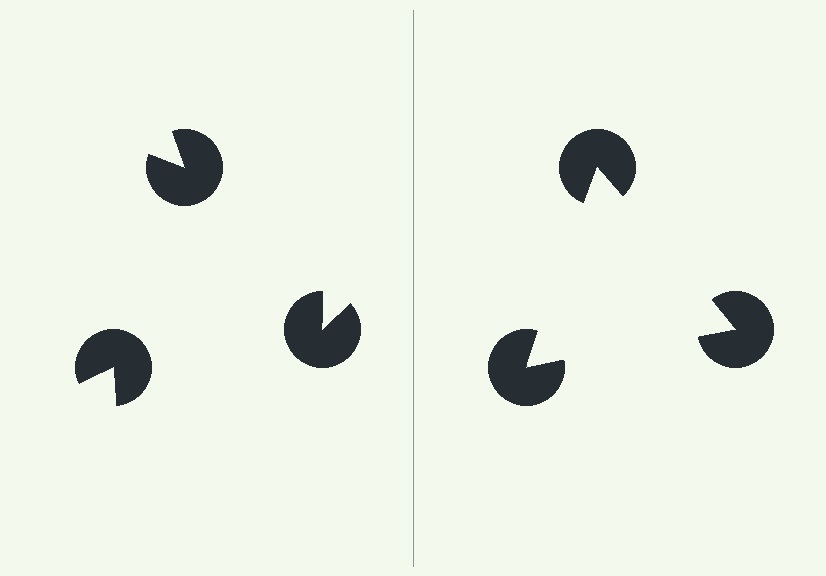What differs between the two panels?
The pac-man discs are positioned identically on both sides; only the wedge orientations differ. On the right they align to a triangle; on the left they are misaligned.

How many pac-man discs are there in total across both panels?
6 — 3 on each side.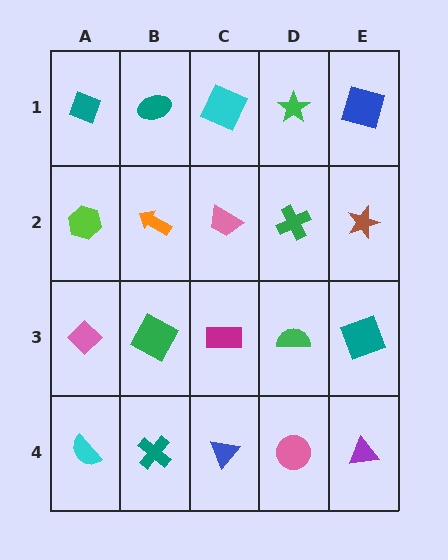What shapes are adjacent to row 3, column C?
A pink trapezoid (row 2, column C), a blue triangle (row 4, column C), a green square (row 3, column B), a green semicircle (row 3, column D).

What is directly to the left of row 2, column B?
A lime hexagon.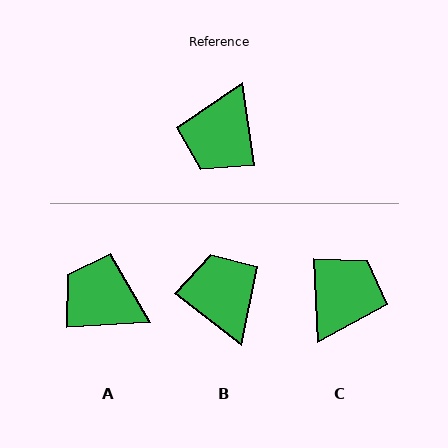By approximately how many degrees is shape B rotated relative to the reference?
Approximately 136 degrees clockwise.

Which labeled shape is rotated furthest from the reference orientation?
C, about 174 degrees away.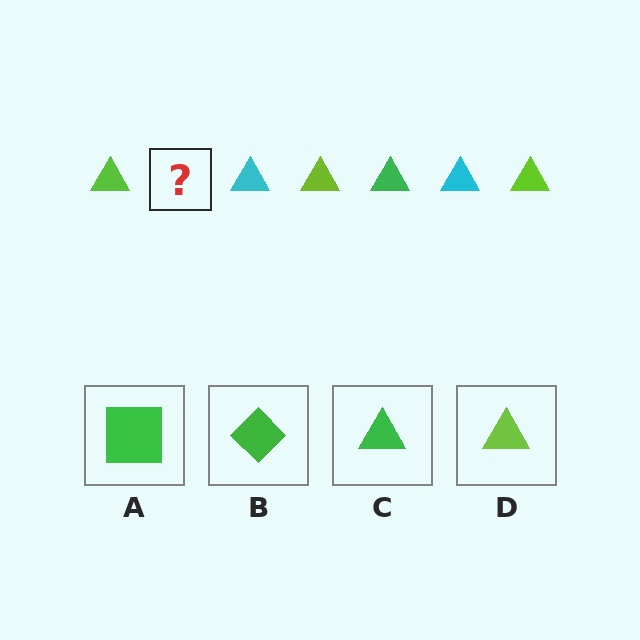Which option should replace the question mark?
Option C.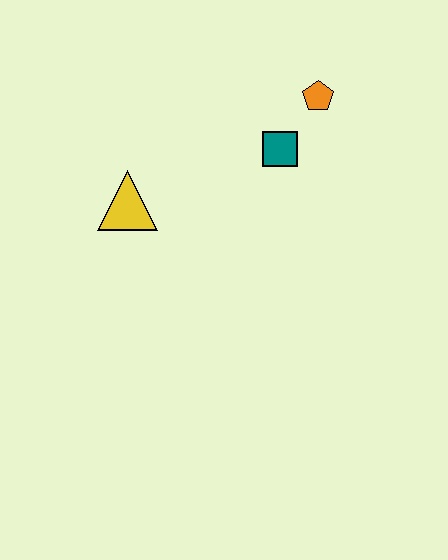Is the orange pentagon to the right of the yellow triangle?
Yes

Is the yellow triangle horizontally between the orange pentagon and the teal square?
No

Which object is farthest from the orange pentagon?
The yellow triangle is farthest from the orange pentagon.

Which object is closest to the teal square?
The orange pentagon is closest to the teal square.